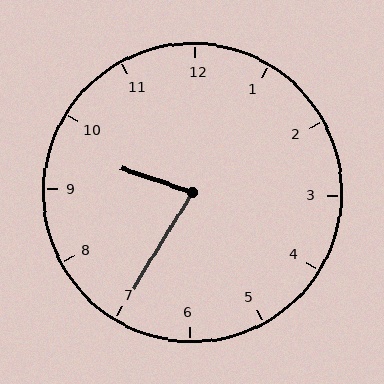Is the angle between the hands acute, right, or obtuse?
It is acute.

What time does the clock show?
9:35.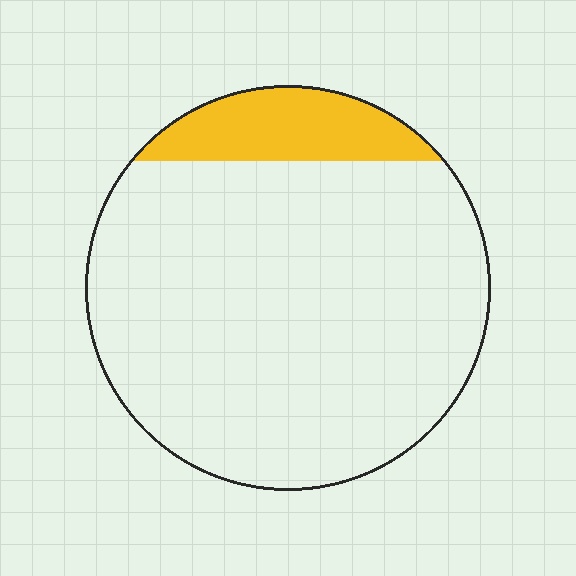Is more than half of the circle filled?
No.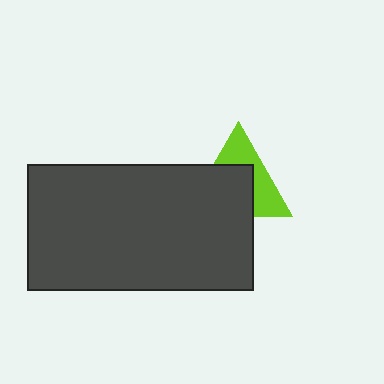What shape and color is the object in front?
The object in front is a dark gray rectangle.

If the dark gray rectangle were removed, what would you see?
You would see the complete lime triangle.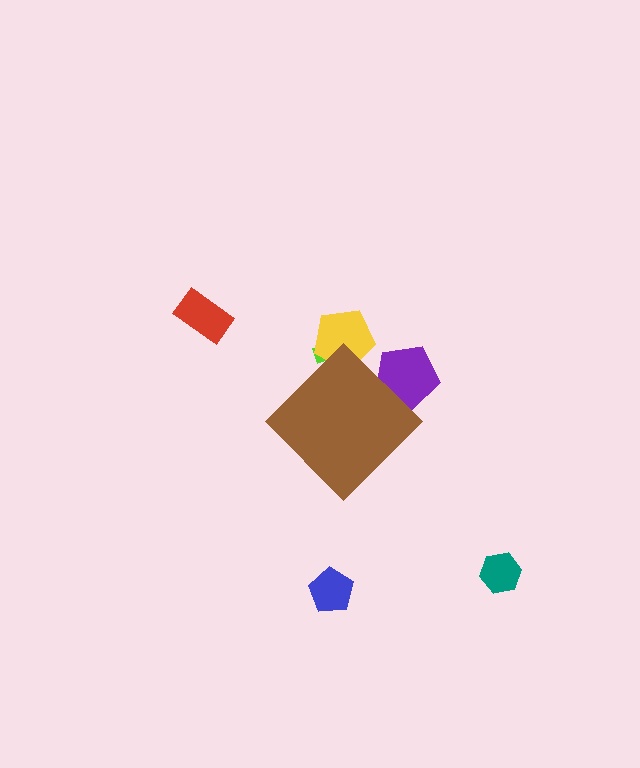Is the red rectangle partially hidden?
No, the red rectangle is fully visible.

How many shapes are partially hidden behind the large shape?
3 shapes are partially hidden.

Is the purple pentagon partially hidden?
Yes, the purple pentagon is partially hidden behind the brown diamond.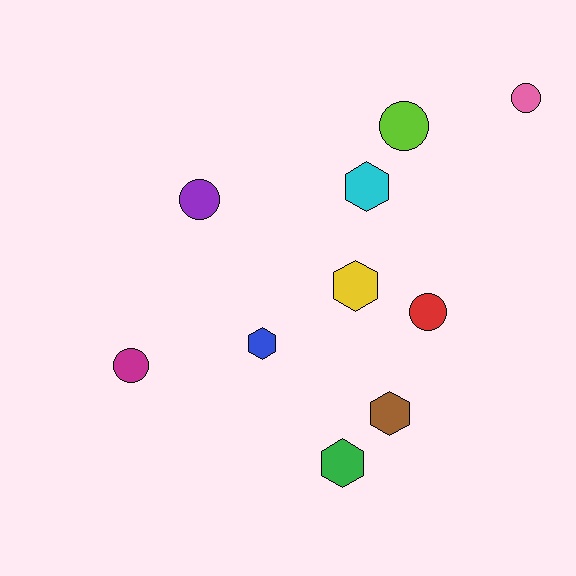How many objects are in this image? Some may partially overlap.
There are 10 objects.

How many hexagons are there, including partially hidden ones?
There are 5 hexagons.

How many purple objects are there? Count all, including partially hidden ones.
There is 1 purple object.